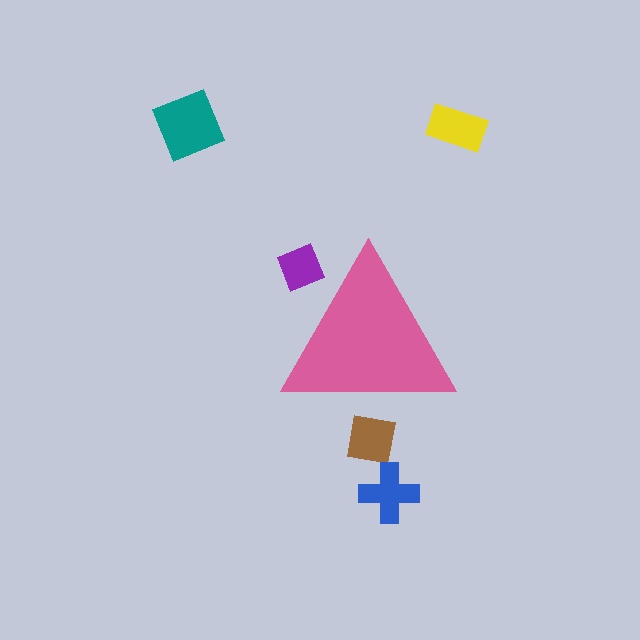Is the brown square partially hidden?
Yes, the brown square is partially hidden behind the pink triangle.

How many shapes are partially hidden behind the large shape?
2 shapes are partially hidden.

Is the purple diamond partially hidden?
Yes, the purple diamond is partially hidden behind the pink triangle.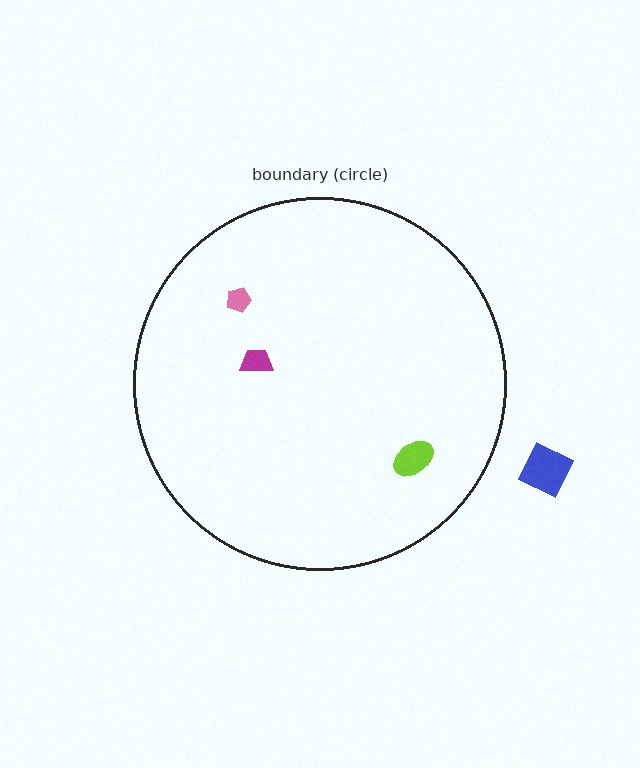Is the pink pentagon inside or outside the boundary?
Inside.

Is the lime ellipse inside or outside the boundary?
Inside.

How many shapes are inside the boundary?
3 inside, 1 outside.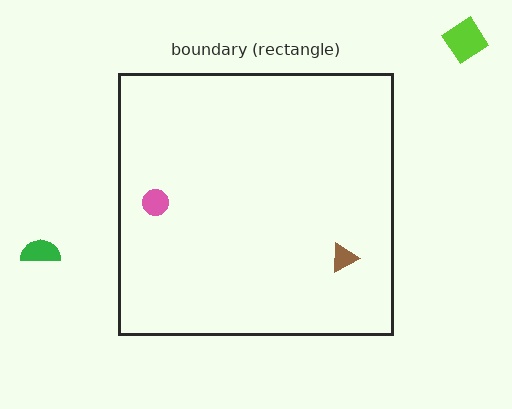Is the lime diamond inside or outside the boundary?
Outside.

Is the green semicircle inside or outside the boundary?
Outside.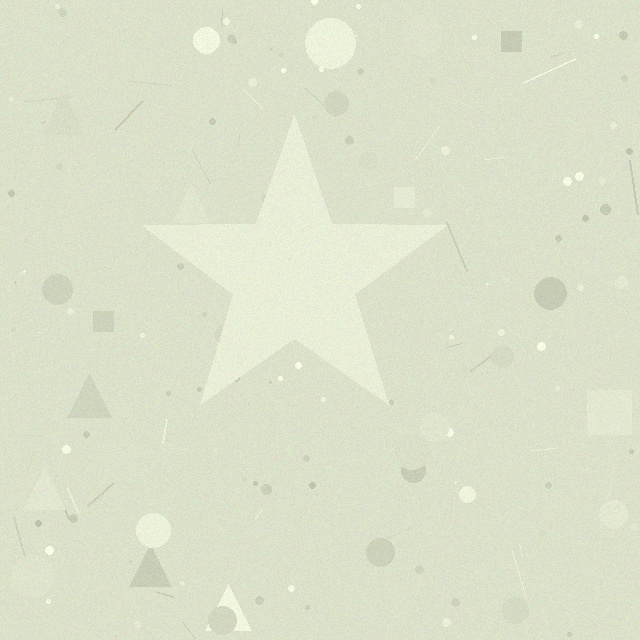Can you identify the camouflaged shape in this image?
The camouflaged shape is a star.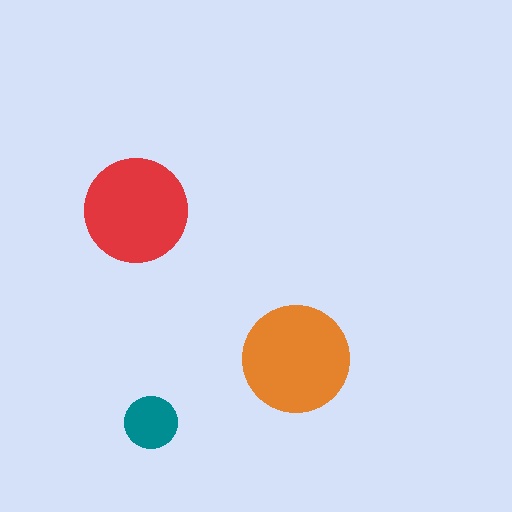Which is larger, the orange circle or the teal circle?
The orange one.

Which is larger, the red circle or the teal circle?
The red one.